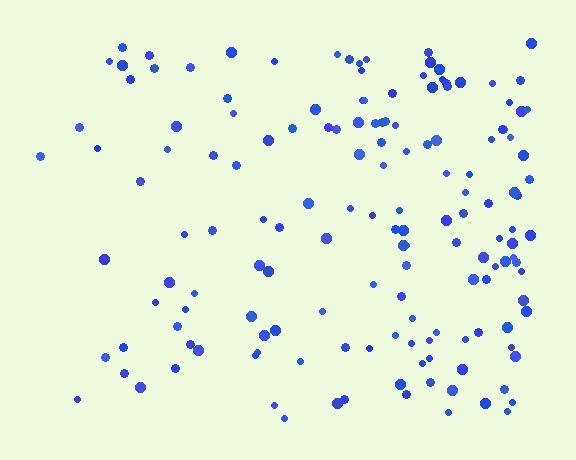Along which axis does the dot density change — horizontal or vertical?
Horizontal.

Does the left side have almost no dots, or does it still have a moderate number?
Still a moderate number, just noticeably fewer than the right.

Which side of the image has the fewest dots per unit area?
The left.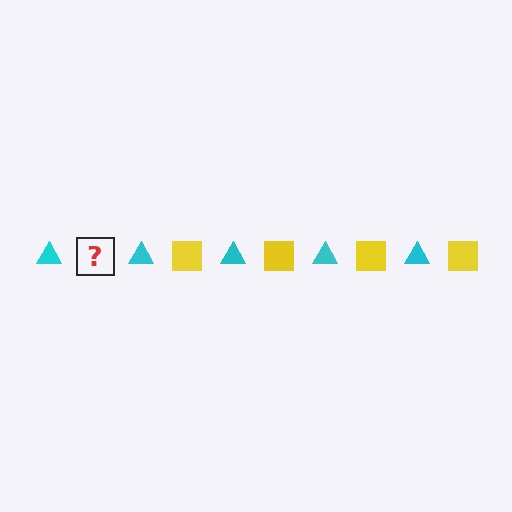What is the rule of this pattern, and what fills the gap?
The rule is that the pattern alternates between cyan triangle and yellow square. The gap should be filled with a yellow square.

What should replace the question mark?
The question mark should be replaced with a yellow square.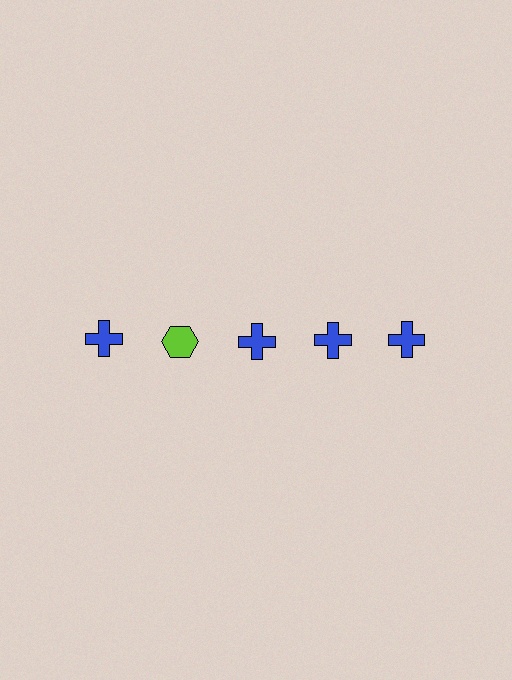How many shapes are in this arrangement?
There are 5 shapes arranged in a grid pattern.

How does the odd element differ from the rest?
It differs in both color (lime instead of blue) and shape (hexagon instead of cross).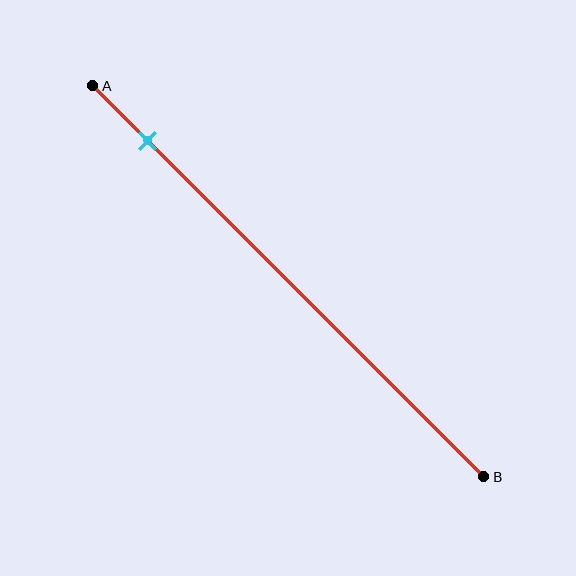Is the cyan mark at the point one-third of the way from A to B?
No, the mark is at about 15% from A, not at the 33% one-third point.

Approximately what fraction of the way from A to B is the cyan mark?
The cyan mark is approximately 15% of the way from A to B.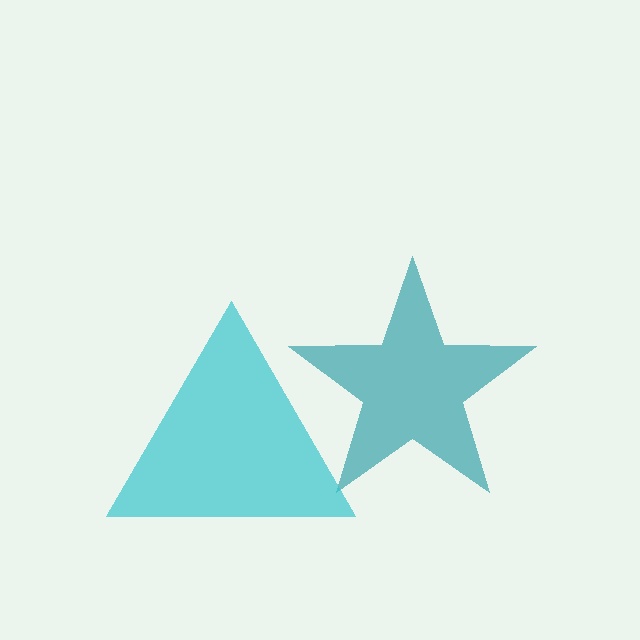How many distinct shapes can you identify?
There are 2 distinct shapes: a teal star, a cyan triangle.